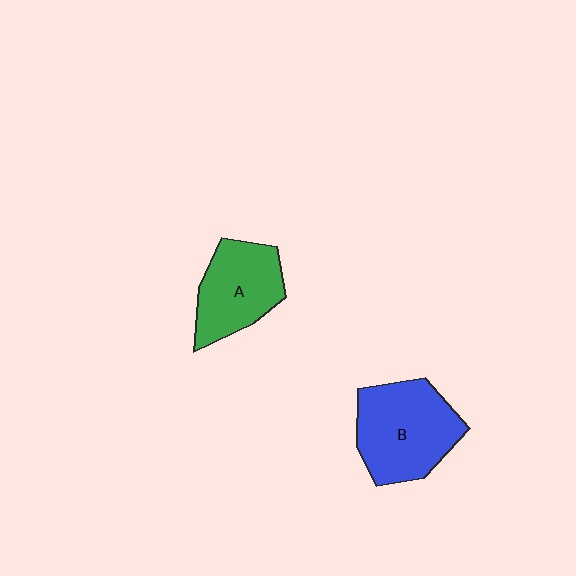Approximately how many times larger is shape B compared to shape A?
Approximately 1.3 times.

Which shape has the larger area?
Shape B (blue).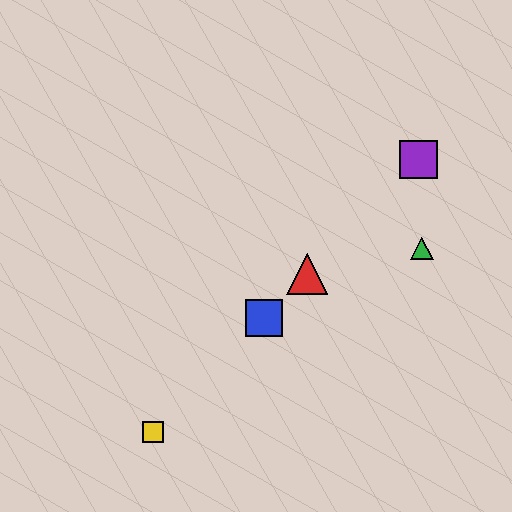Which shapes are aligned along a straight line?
The red triangle, the blue square, the yellow square, the purple square are aligned along a straight line.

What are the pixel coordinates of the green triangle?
The green triangle is at (422, 249).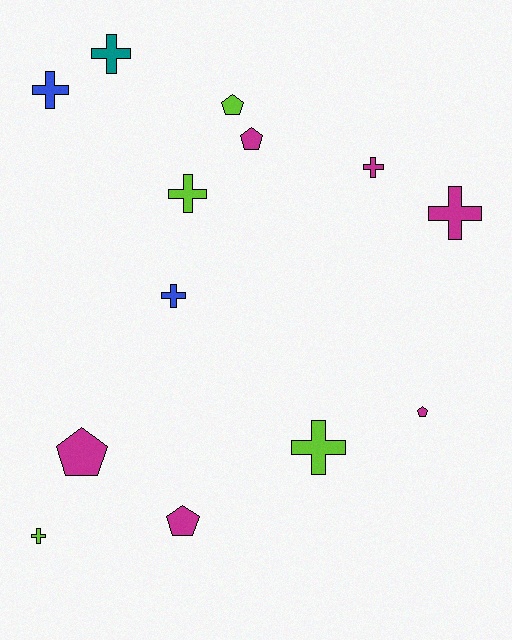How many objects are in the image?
There are 13 objects.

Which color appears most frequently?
Magenta, with 6 objects.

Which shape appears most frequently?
Cross, with 8 objects.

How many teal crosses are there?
There is 1 teal cross.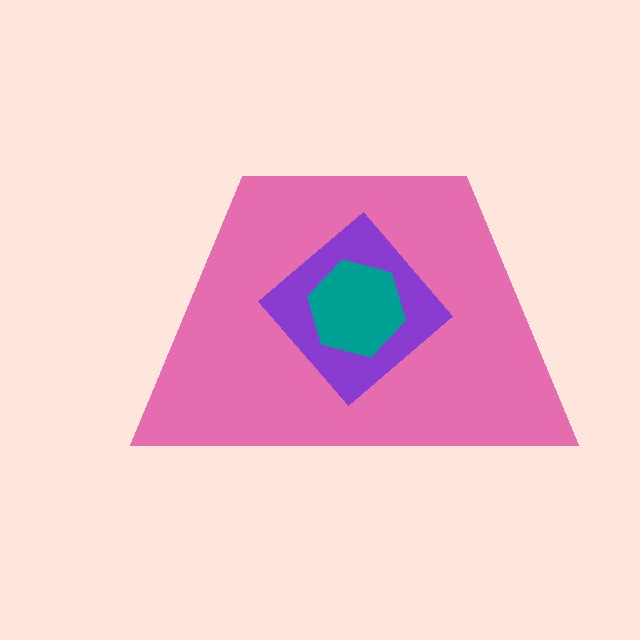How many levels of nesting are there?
3.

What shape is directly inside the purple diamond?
The teal hexagon.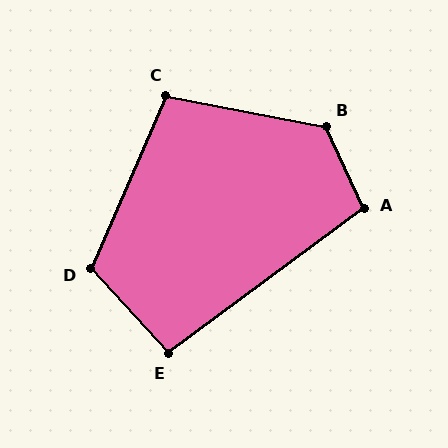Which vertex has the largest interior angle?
B, at approximately 126 degrees.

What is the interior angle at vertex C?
Approximately 103 degrees (obtuse).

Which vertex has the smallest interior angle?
E, at approximately 96 degrees.